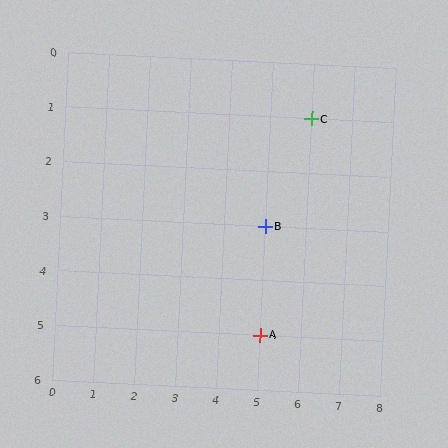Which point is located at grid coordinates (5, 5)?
Point A is at (5, 5).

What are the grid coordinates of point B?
Point B is at grid coordinates (5, 3).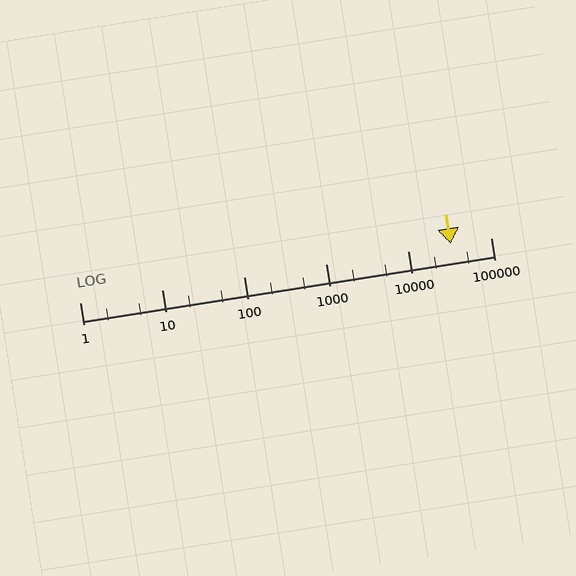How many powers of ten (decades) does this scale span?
The scale spans 5 decades, from 1 to 100000.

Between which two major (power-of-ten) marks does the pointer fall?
The pointer is between 10000 and 100000.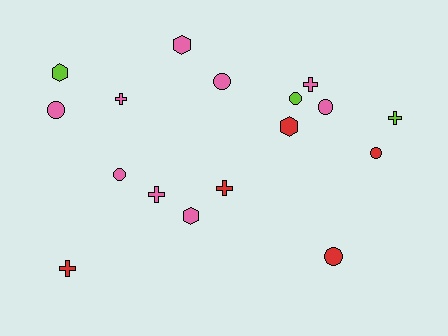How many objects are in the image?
There are 17 objects.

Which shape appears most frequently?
Circle, with 7 objects.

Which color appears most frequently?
Pink, with 9 objects.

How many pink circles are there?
There are 4 pink circles.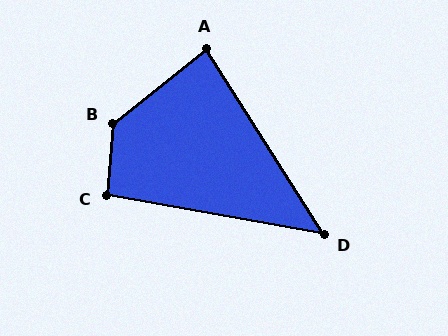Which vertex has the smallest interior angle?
D, at approximately 47 degrees.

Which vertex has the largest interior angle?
B, at approximately 133 degrees.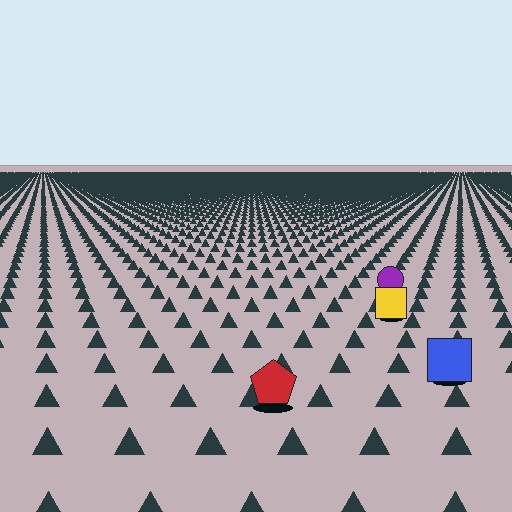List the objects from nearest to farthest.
From nearest to farthest: the red pentagon, the blue square, the yellow square, the purple circle.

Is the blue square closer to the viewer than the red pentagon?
No. The red pentagon is closer — you can tell from the texture gradient: the ground texture is coarser near it.